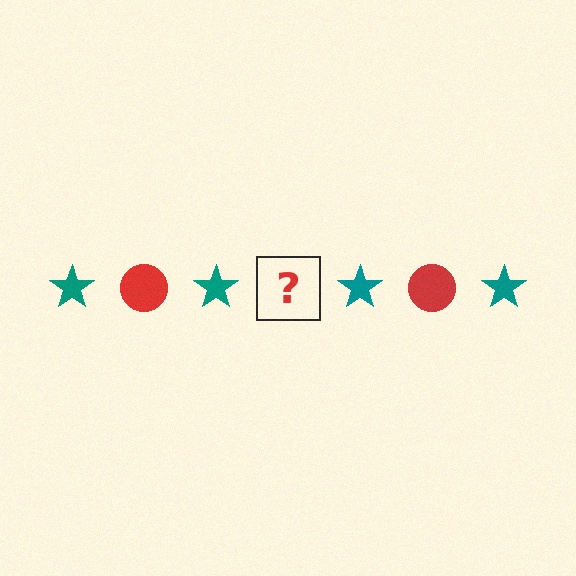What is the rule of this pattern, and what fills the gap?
The rule is that the pattern alternates between teal star and red circle. The gap should be filled with a red circle.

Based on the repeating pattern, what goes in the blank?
The blank should be a red circle.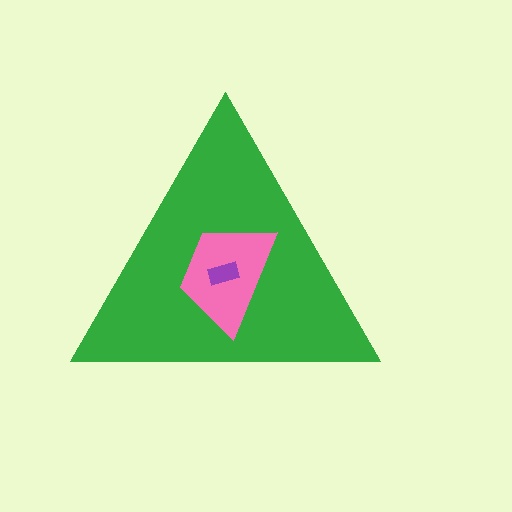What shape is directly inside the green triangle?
The pink trapezoid.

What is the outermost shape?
The green triangle.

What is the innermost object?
The purple rectangle.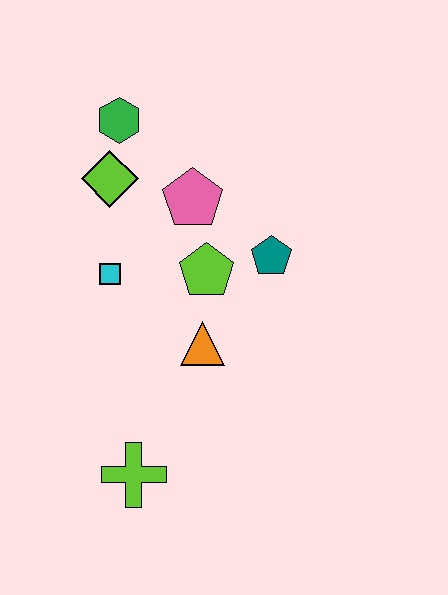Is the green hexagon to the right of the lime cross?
No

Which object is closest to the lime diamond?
The green hexagon is closest to the lime diamond.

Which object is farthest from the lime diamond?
The lime cross is farthest from the lime diamond.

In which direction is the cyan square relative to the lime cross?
The cyan square is above the lime cross.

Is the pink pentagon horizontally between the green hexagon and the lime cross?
No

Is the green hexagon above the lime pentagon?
Yes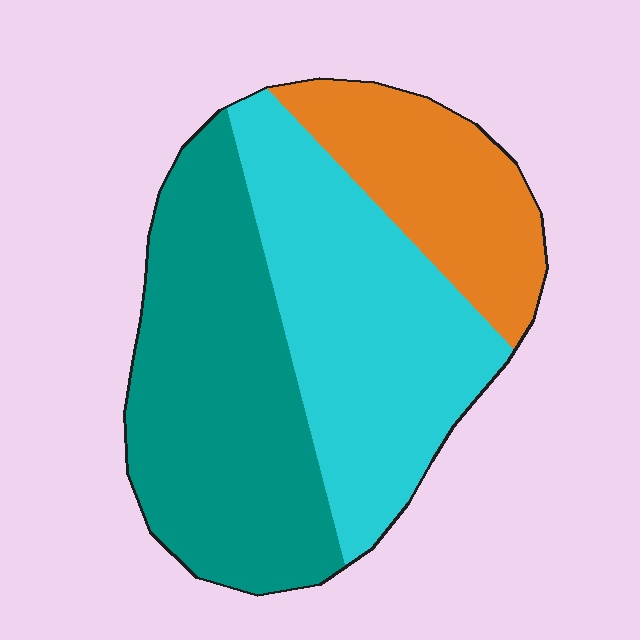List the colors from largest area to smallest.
From largest to smallest: teal, cyan, orange.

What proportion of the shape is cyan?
Cyan covers roughly 40% of the shape.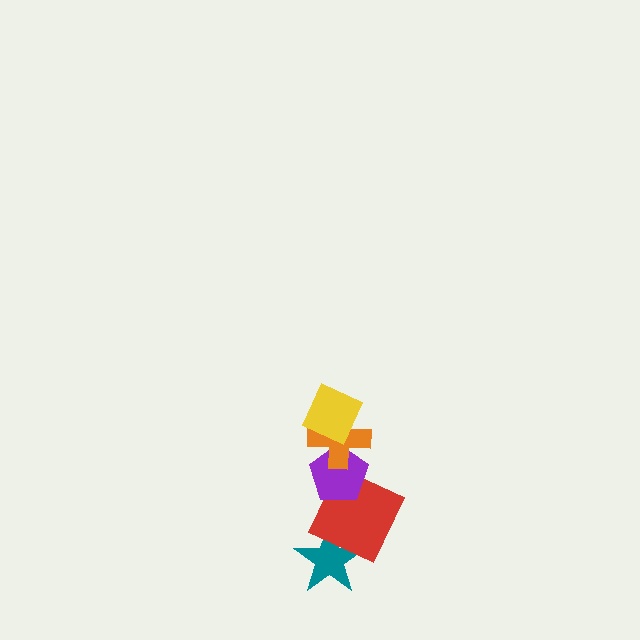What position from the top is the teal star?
The teal star is 5th from the top.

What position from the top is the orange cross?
The orange cross is 2nd from the top.